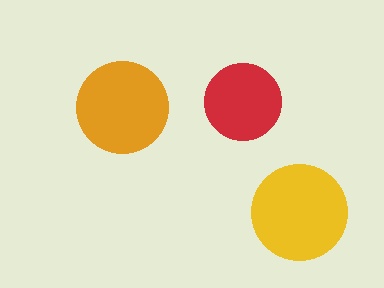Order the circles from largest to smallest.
the yellow one, the orange one, the red one.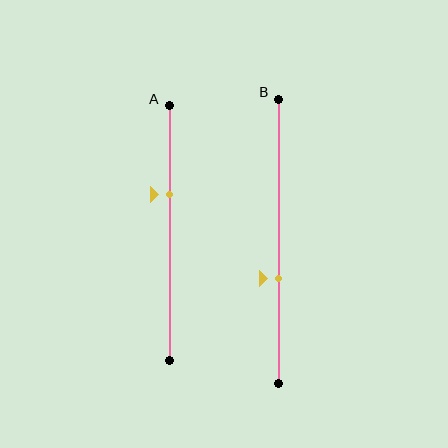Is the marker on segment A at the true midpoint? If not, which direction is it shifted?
No, the marker on segment A is shifted upward by about 15% of the segment length.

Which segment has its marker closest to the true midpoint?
Segment B has its marker closest to the true midpoint.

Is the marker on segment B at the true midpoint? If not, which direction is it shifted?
No, the marker on segment B is shifted downward by about 13% of the segment length.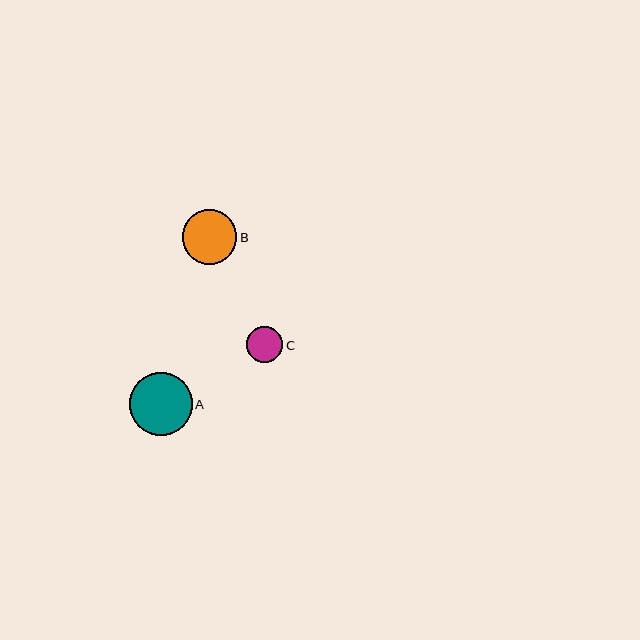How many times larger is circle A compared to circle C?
Circle A is approximately 1.8 times the size of circle C.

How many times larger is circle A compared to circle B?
Circle A is approximately 1.2 times the size of circle B.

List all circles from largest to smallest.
From largest to smallest: A, B, C.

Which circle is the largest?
Circle A is the largest with a size of approximately 63 pixels.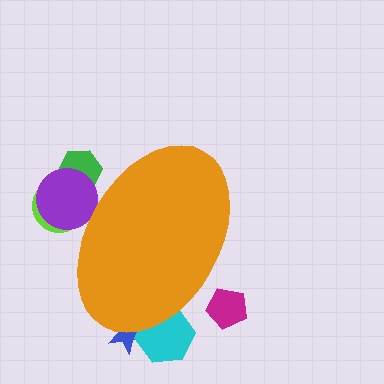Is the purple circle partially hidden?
Yes, the purple circle is partially hidden behind the orange ellipse.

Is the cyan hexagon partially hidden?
Yes, the cyan hexagon is partially hidden behind the orange ellipse.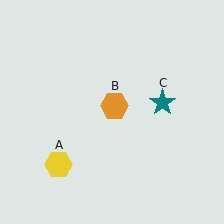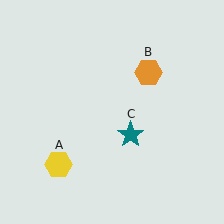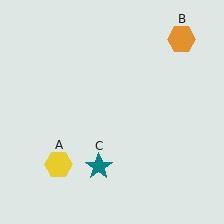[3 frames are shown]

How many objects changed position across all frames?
2 objects changed position: orange hexagon (object B), teal star (object C).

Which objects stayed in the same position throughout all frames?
Yellow hexagon (object A) remained stationary.